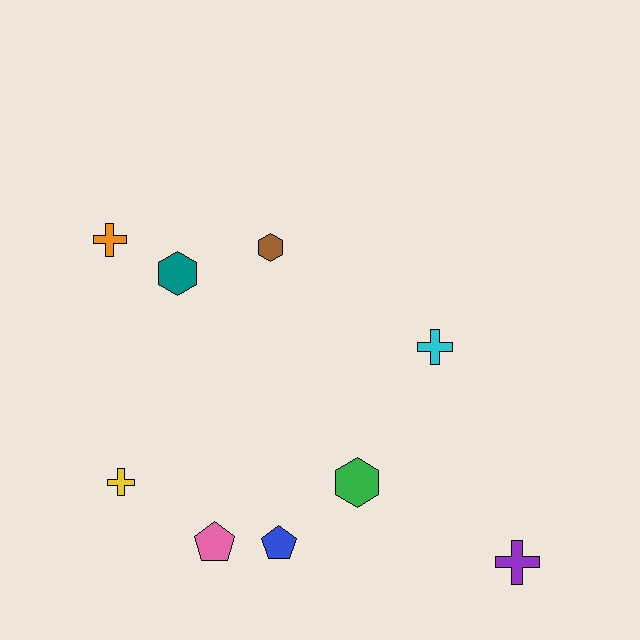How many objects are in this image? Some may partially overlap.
There are 9 objects.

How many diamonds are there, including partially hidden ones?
There are no diamonds.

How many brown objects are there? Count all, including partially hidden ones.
There is 1 brown object.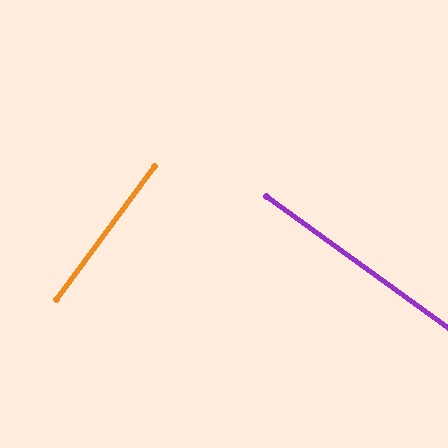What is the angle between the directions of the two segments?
Approximately 89 degrees.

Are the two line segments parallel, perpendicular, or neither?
Perpendicular — they meet at approximately 89°.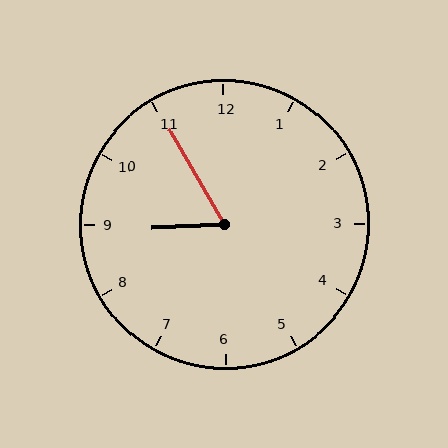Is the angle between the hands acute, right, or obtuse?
It is acute.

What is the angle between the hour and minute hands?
Approximately 62 degrees.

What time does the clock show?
8:55.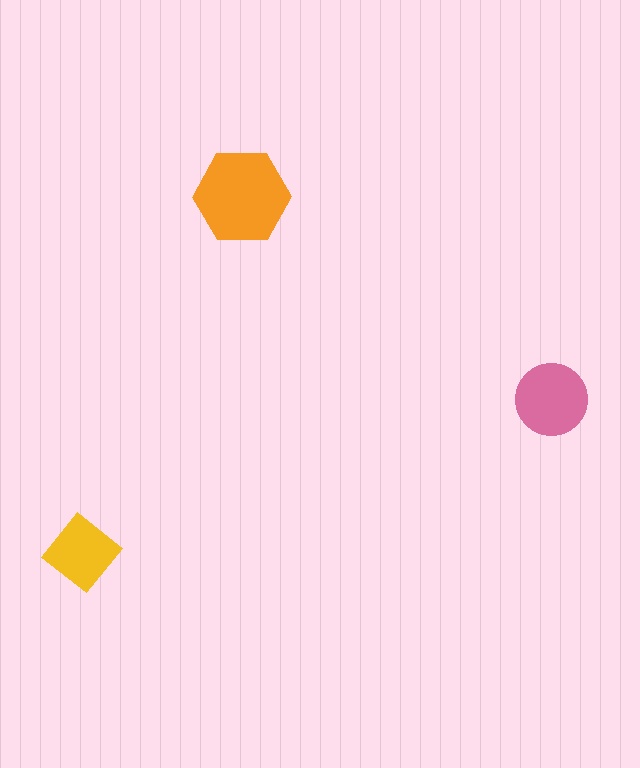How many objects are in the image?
There are 3 objects in the image.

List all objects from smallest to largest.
The yellow diamond, the pink circle, the orange hexagon.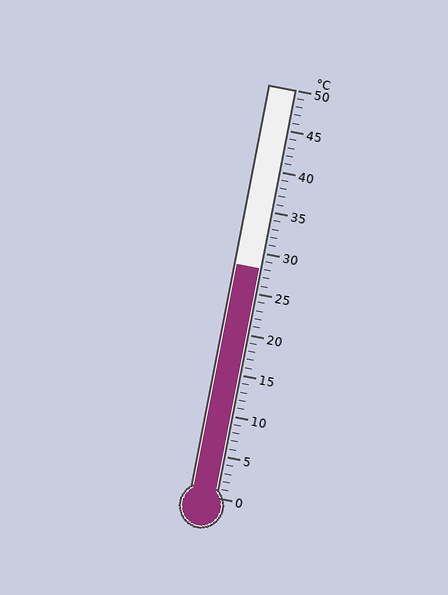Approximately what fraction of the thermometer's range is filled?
The thermometer is filled to approximately 55% of its range.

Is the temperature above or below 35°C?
The temperature is below 35°C.